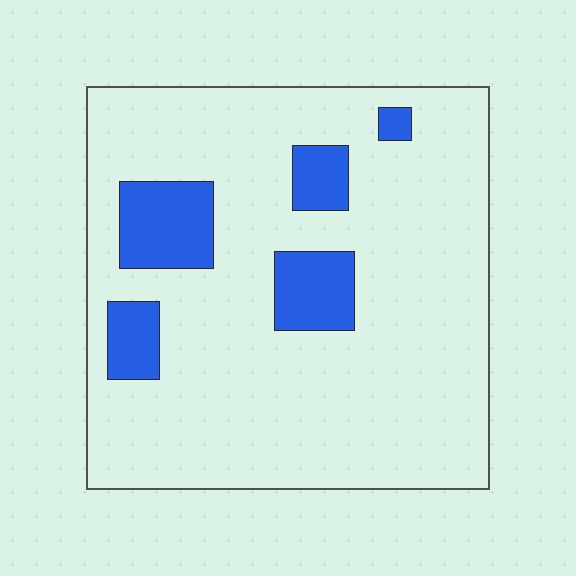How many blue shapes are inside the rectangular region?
5.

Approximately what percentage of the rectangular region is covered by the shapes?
Approximately 15%.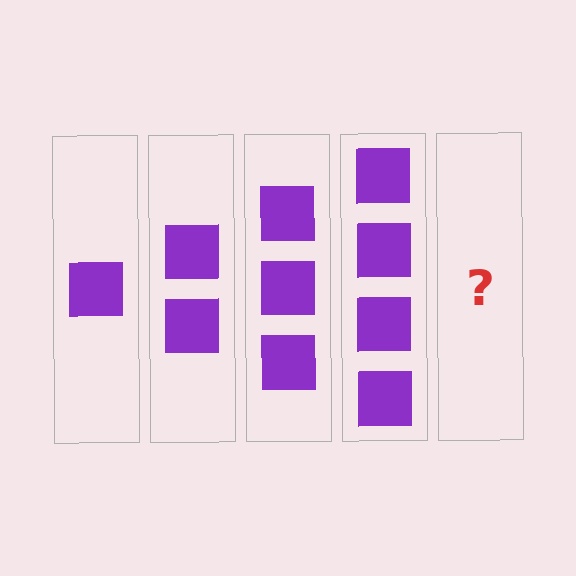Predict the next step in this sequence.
The next step is 5 squares.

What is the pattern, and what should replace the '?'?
The pattern is that each step adds one more square. The '?' should be 5 squares.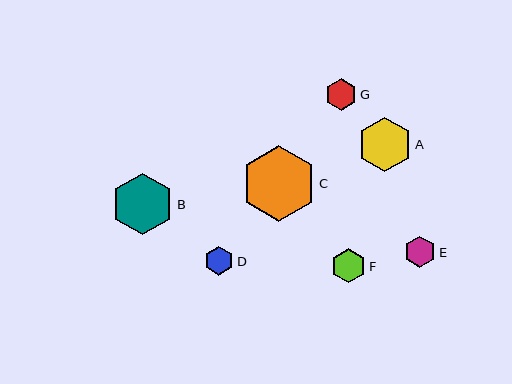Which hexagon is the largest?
Hexagon C is the largest with a size of approximately 75 pixels.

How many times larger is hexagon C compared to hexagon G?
Hexagon C is approximately 2.4 times the size of hexagon G.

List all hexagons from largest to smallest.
From largest to smallest: C, B, A, F, G, E, D.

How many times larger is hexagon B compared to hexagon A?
Hexagon B is approximately 1.1 times the size of hexagon A.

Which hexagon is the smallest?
Hexagon D is the smallest with a size of approximately 29 pixels.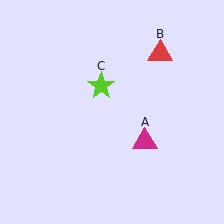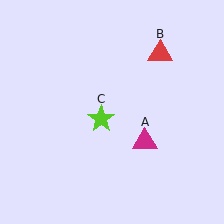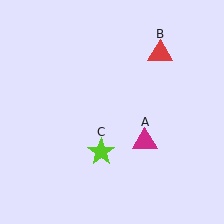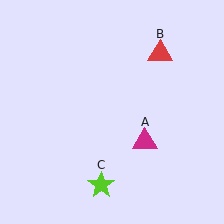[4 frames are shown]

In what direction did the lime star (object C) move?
The lime star (object C) moved down.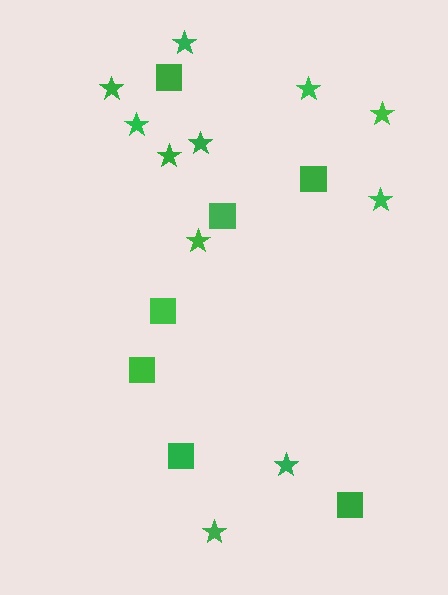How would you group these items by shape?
There are 2 groups: one group of squares (7) and one group of stars (11).